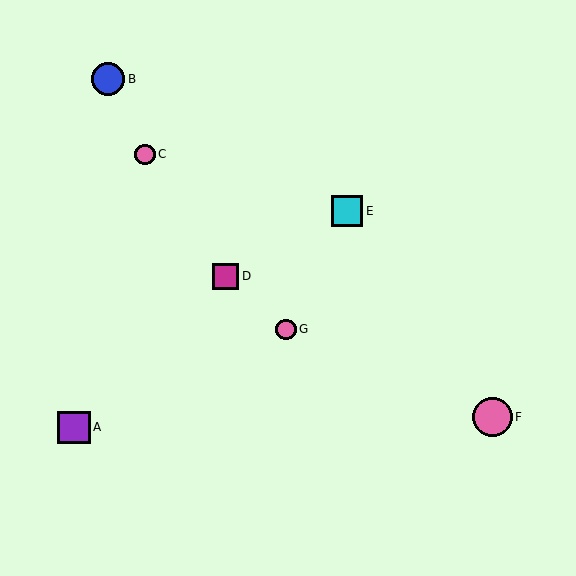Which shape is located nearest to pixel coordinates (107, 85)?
The blue circle (labeled B) at (108, 79) is nearest to that location.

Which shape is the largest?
The pink circle (labeled F) is the largest.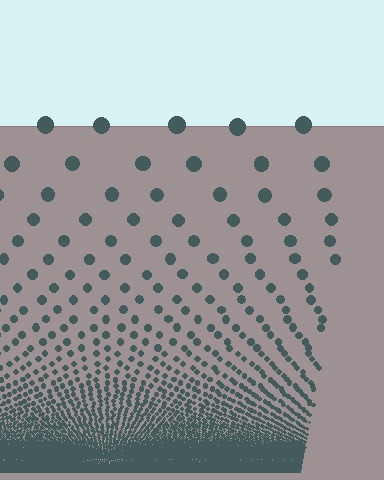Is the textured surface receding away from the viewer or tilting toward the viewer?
The surface appears to tilt toward the viewer. Texture elements get larger and sparser toward the top.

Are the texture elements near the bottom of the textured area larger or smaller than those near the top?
Smaller. The gradient is inverted — elements near the bottom are smaller and denser.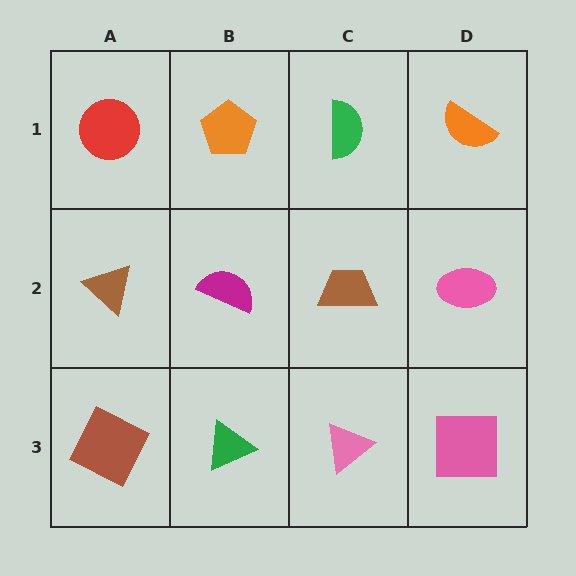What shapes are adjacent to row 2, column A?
A red circle (row 1, column A), a brown square (row 3, column A), a magenta semicircle (row 2, column B).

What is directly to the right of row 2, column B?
A brown trapezoid.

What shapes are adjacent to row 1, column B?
A magenta semicircle (row 2, column B), a red circle (row 1, column A), a green semicircle (row 1, column C).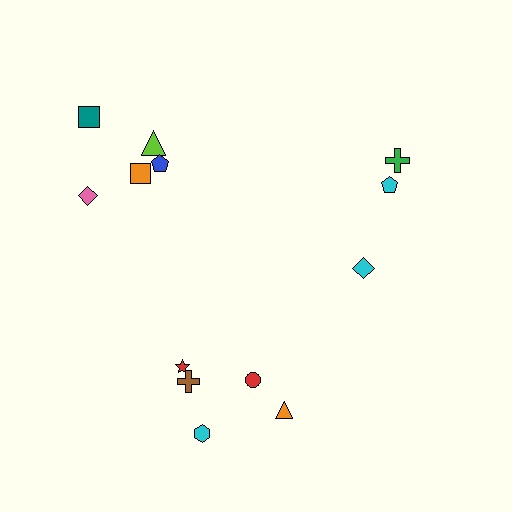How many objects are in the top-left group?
There are 5 objects.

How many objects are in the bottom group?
There are 5 objects.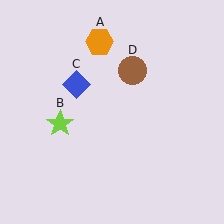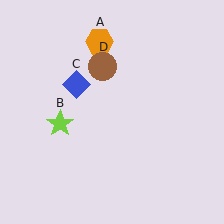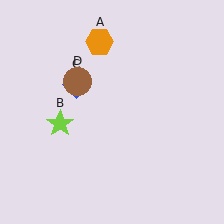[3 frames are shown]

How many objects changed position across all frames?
1 object changed position: brown circle (object D).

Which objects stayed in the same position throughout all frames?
Orange hexagon (object A) and lime star (object B) and blue diamond (object C) remained stationary.